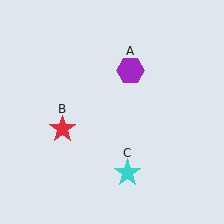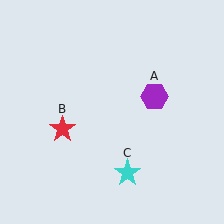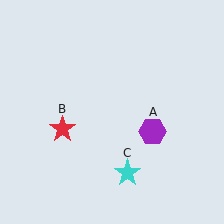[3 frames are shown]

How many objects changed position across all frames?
1 object changed position: purple hexagon (object A).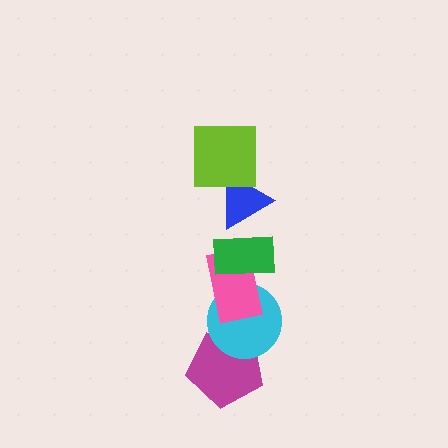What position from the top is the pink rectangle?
The pink rectangle is 4th from the top.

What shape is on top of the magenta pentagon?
The cyan circle is on top of the magenta pentagon.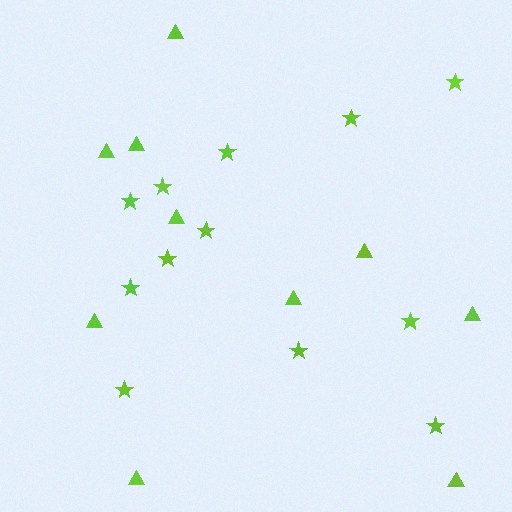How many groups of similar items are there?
There are 2 groups: one group of triangles (10) and one group of stars (12).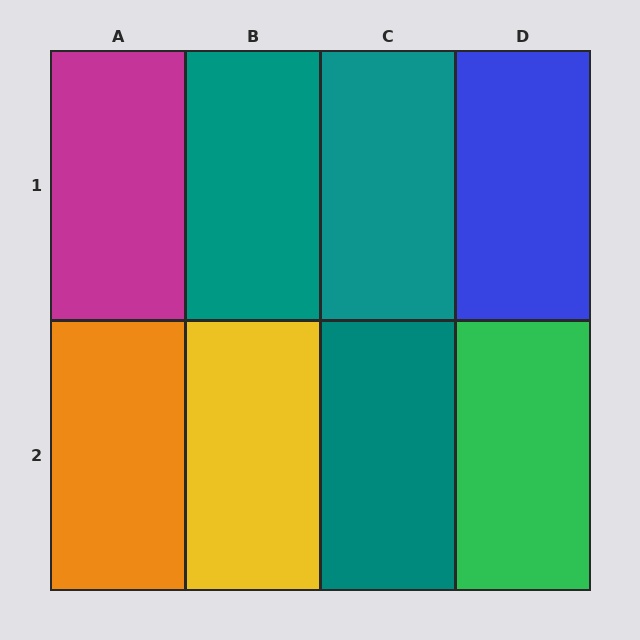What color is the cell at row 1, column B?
Teal.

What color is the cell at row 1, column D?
Blue.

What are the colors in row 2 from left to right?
Orange, yellow, teal, green.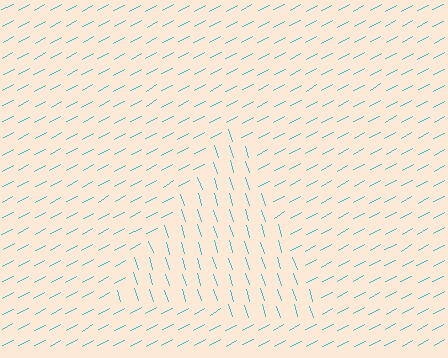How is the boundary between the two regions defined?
The boundary is defined purely by a change in line orientation (approximately 79 degrees difference). All lines are the same color and thickness.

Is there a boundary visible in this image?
Yes, there is a texture boundary formed by a change in line orientation.